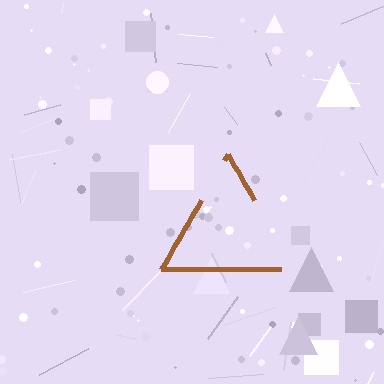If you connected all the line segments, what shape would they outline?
They would outline a triangle.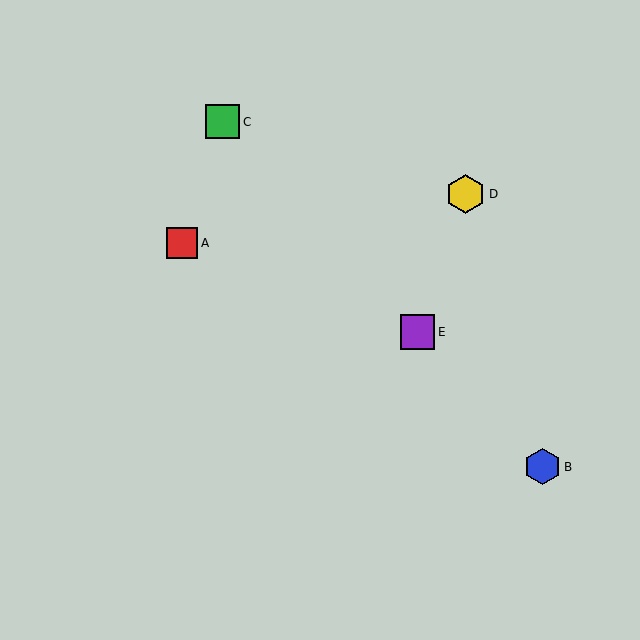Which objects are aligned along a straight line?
Objects B, C, E are aligned along a straight line.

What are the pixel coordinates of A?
Object A is at (182, 243).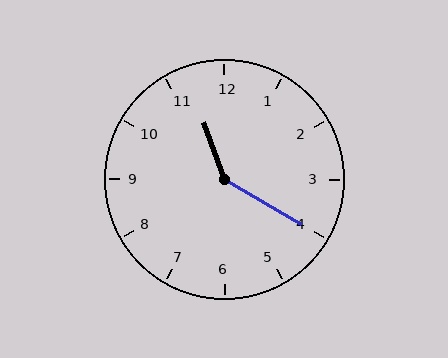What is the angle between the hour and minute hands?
Approximately 140 degrees.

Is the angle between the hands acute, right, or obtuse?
It is obtuse.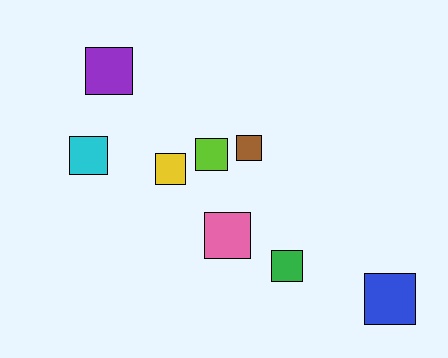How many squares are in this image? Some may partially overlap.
There are 8 squares.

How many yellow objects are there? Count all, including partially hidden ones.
There is 1 yellow object.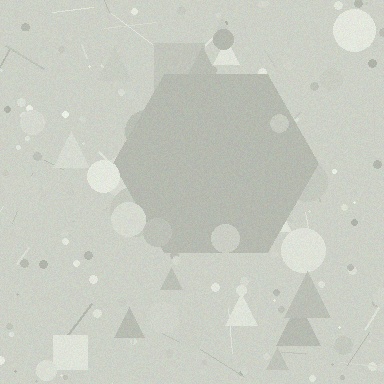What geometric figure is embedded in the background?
A hexagon is embedded in the background.